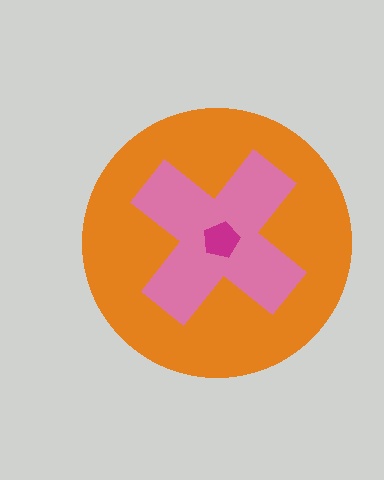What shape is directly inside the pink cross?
The magenta pentagon.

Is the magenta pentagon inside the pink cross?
Yes.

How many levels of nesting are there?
3.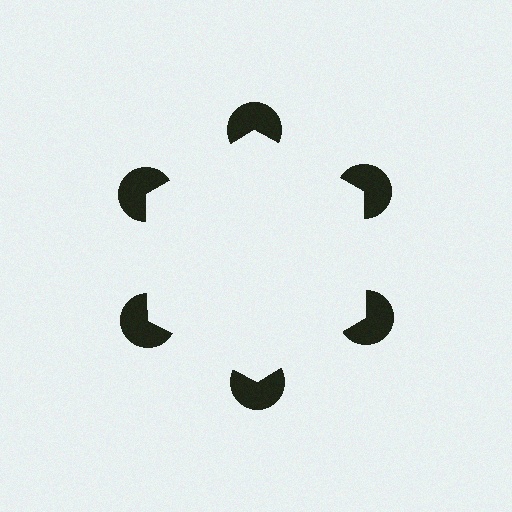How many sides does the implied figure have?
6 sides.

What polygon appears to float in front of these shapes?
An illusory hexagon — its edges are inferred from the aligned wedge cuts in the pac-man discs, not physically drawn.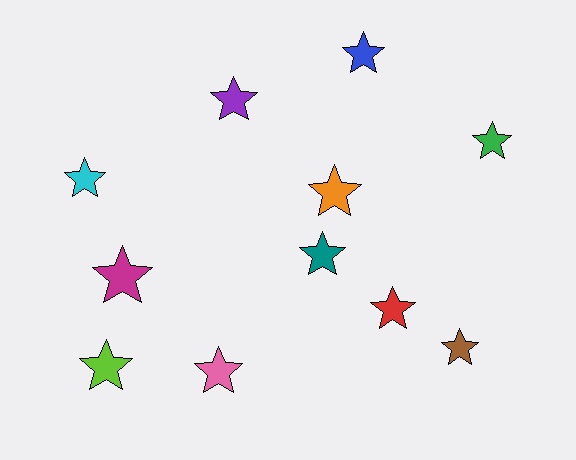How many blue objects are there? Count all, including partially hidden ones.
There is 1 blue object.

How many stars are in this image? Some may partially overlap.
There are 11 stars.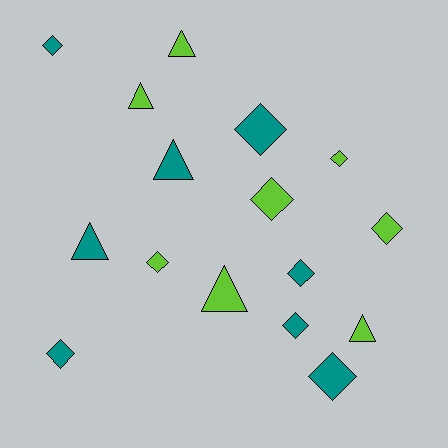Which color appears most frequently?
Lime, with 8 objects.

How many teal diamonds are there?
There are 6 teal diamonds.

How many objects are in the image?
There are 16 objects.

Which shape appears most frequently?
Diamond, with 10 objects.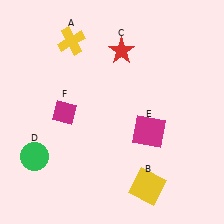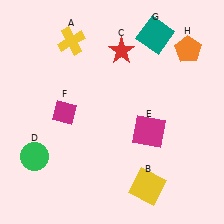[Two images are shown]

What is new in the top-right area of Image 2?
A teal square (G) was added in the top-right area of Image 2.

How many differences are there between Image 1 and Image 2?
There are 2 differences between the two images.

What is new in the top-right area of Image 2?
An orange pentagon (H) was added in the top-right area of Image 2.